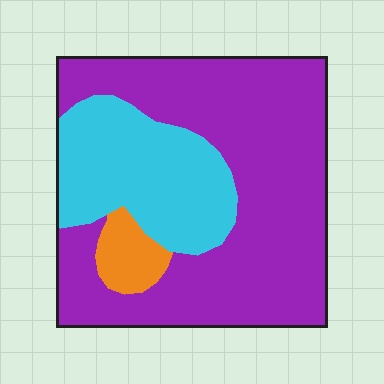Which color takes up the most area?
Purple, at roughly 65%.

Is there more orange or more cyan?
Cyan.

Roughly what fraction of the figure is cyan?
Cyan covers around 30% of the figure.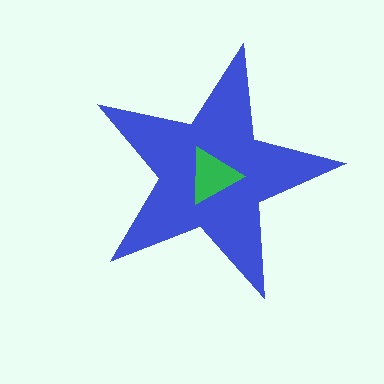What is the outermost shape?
The blue star.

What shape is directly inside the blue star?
The green triangle.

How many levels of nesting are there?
2.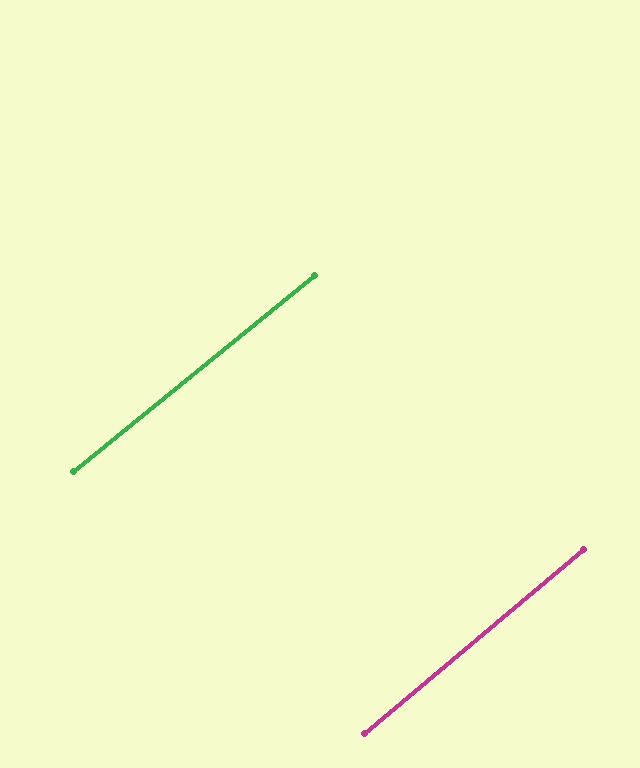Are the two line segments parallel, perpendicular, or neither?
Parallel — their directions differ by only 0.8°.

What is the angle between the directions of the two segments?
Approximately 1 degree.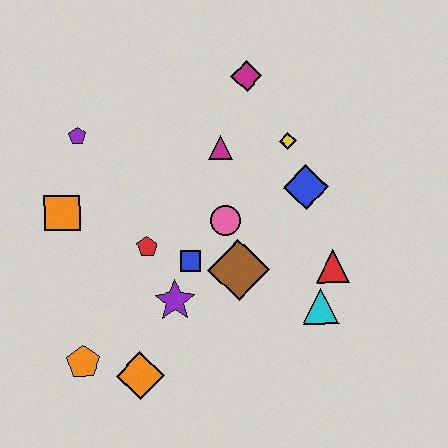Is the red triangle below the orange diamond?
No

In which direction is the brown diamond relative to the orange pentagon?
The brown diamond is to the right of the orange pentagon.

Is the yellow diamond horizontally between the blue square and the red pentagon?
No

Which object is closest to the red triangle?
The cyan triangle is closest to the red triangle.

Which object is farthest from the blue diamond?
The orange pentagon is farthest from the blue diamond.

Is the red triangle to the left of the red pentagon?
No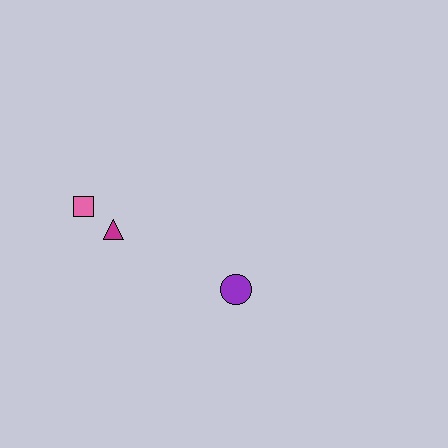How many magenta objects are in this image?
There is 1 magenta object.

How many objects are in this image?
There are 3 objects.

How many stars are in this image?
There are no stars.